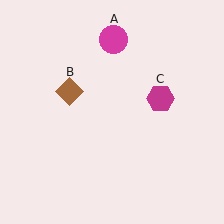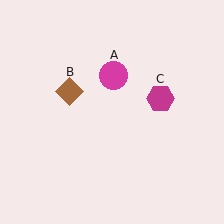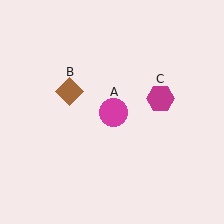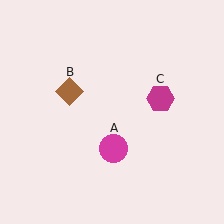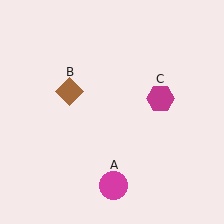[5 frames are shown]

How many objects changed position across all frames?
1 object changed position: magenta circle (object A).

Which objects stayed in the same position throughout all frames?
Brown diamond (object B) and magenta hexagon (object C) remained stationary.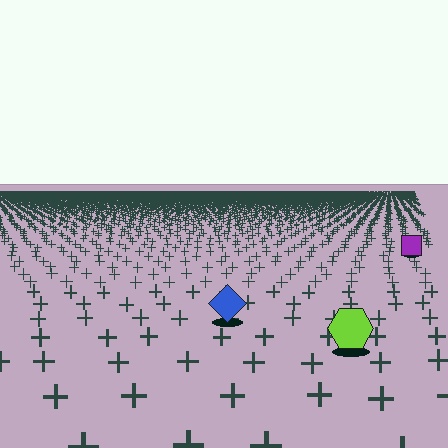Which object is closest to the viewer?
The lime hexagon is closest. The texture marks near it are larger and more spread out.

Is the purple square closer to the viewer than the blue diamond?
No. The blue diamond is closer — you can tell from the texture gradient: the ground texture is coarser near it.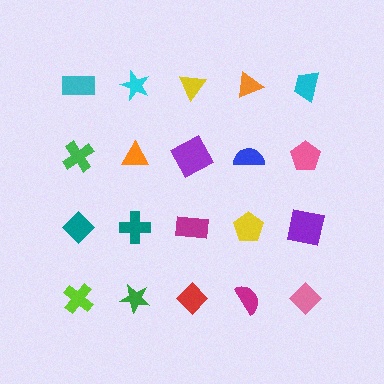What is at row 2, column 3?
A purple square.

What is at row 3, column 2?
A teal cross.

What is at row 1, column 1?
A cyan rectangle.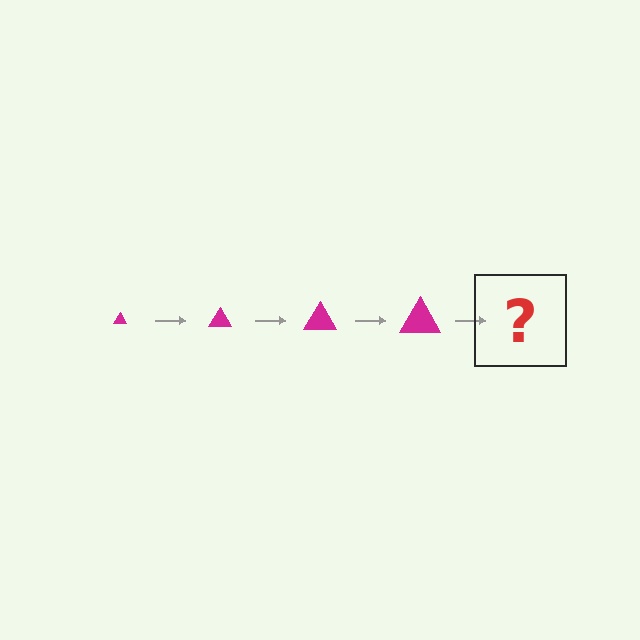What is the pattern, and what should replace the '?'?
The pattern is that the triangle gets progressively larger each step. The '?' should be a magenta triangle, larger than the previous one.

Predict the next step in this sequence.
The next step is a magenta triangle, larger than the previous one.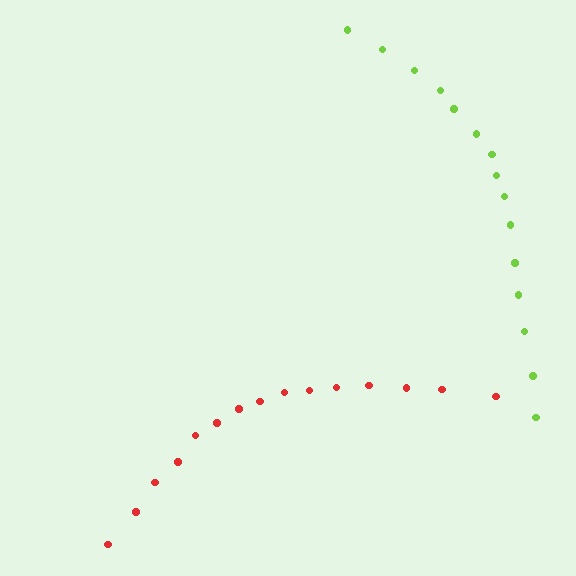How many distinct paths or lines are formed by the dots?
There are 2 distinct paths.